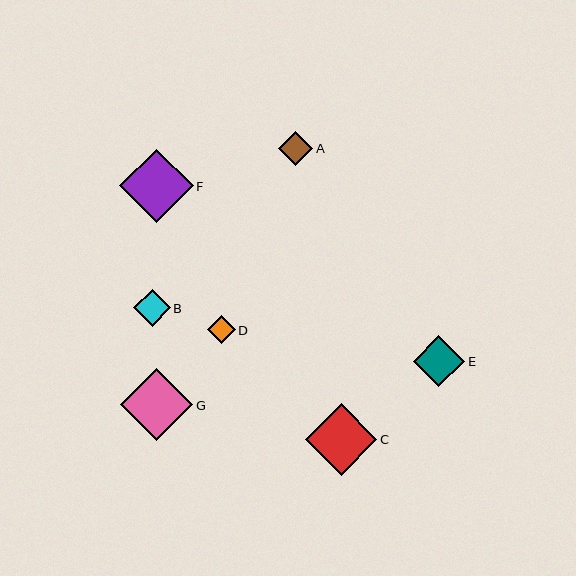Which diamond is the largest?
Diamond F is the largest with a size of approximately 73 pixels.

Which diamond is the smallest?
Diamond D is the smallest with a size of approximately 27 pixels.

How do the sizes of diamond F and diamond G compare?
Diamond F and diamond G are approximately the same size.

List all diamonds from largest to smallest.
From largest to smallest: F, G, C, E, B, A, D.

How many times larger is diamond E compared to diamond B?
Diamond E is approximately 1.4 times the size of diamond B.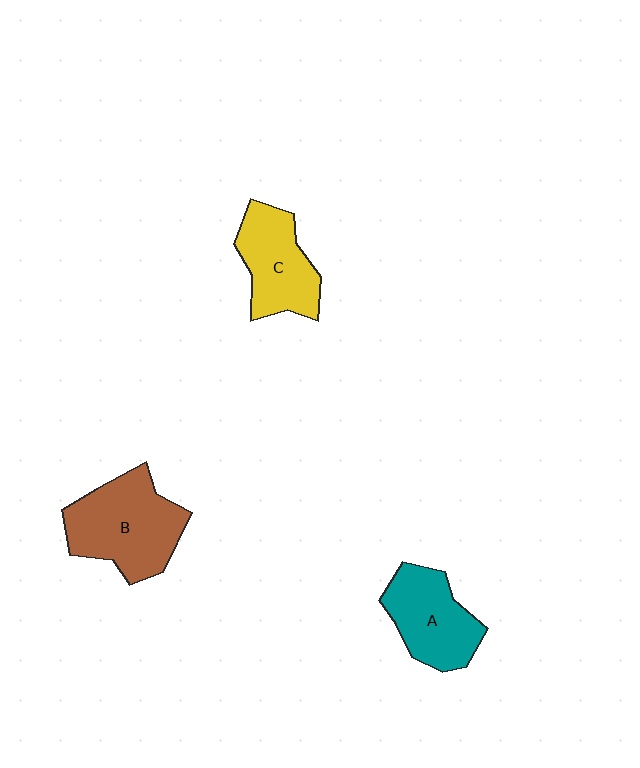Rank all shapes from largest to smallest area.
From largest to smallest: B (brown), A (teal), C (yellow).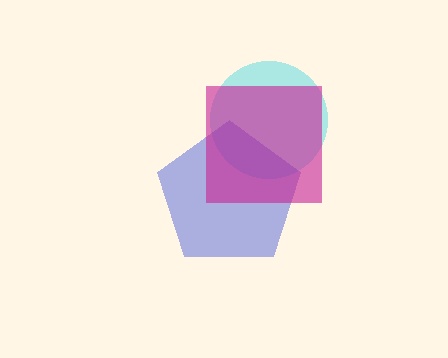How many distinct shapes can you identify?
There are 3 distinct shapes: a cyan circle, a blue pentagon, a magenta square.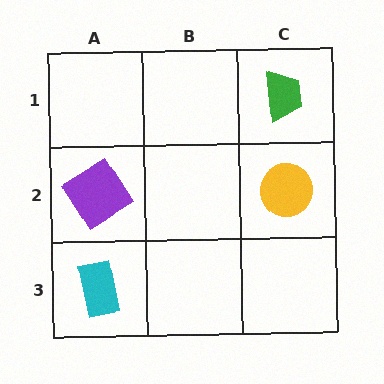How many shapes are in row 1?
1 shape.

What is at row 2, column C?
A yellow circle.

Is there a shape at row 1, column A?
No, that cell is empty.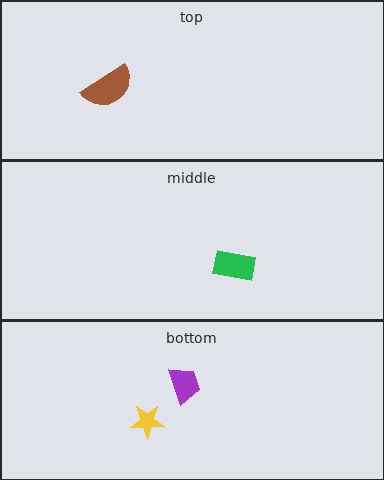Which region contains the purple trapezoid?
The bottom region.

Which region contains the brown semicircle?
The top region.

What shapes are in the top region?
The brown semicircle.